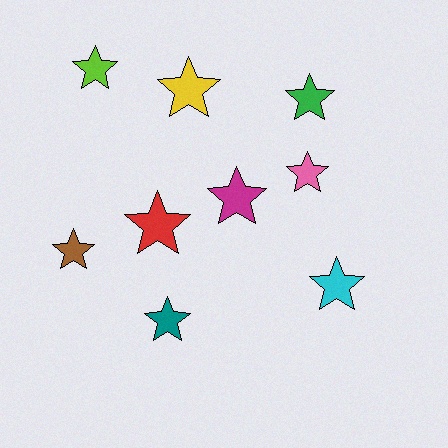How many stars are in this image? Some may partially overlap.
There are 9 stars.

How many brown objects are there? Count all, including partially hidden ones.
There is 1 brown object.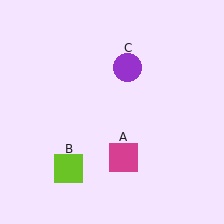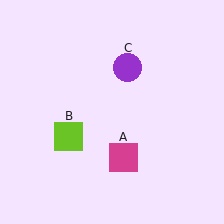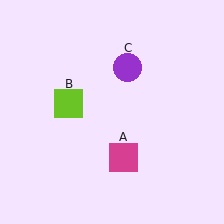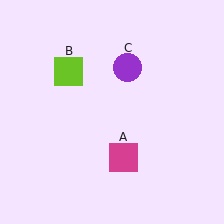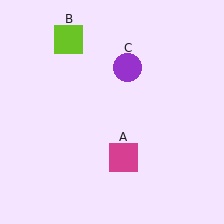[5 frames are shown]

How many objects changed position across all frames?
1 object changed position: lime square (object B).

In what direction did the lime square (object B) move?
The lime square (object B) moved up.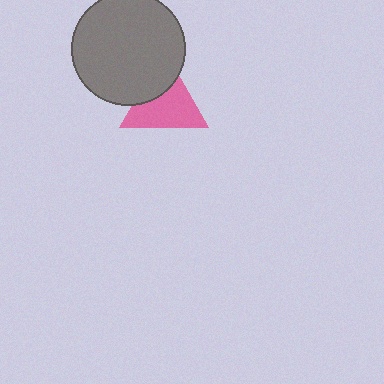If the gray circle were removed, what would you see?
You would see the complete pink triangle.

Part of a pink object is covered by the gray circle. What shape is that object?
It is a triangle.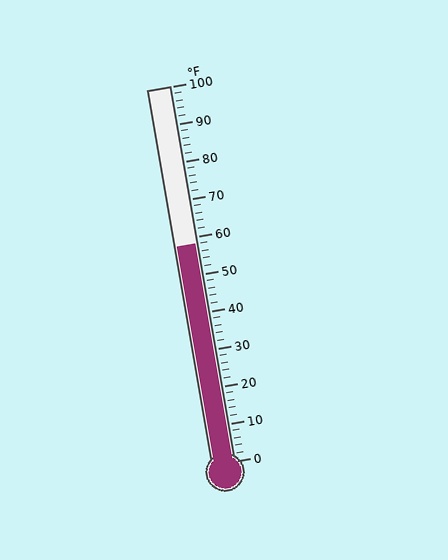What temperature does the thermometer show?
The thermometer shows approximately 58°F.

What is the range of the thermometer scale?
The thermometer scale ranges from 0°F to 100°F.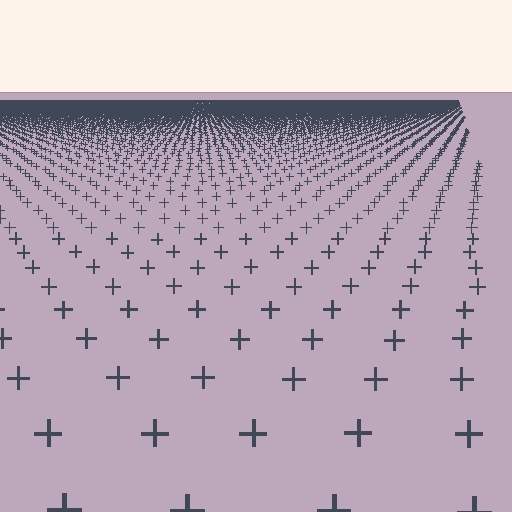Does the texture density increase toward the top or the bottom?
Density increases toward the top.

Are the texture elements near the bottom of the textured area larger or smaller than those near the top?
Larger. Near the bottom, elements are closer to the viewer and appear at a bigger on-screen size.